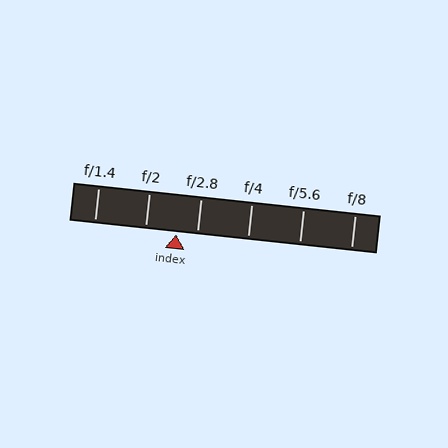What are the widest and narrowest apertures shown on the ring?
The widest aperture shown is f/1.4 and the narrowest is f/8.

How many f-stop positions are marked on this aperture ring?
There are 6 f-stop positions marked.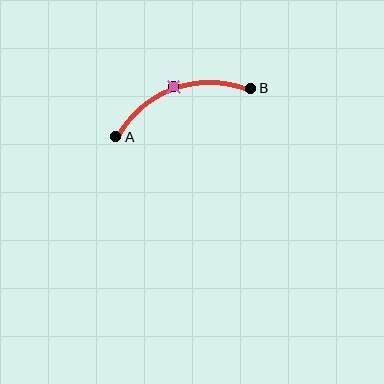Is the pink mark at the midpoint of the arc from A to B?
Yes. The pink mark lies on the arc at equal arc-length from both A and B — it is the arc midpoint.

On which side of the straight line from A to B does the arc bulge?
The arc bulges above the straight line connecting A and B.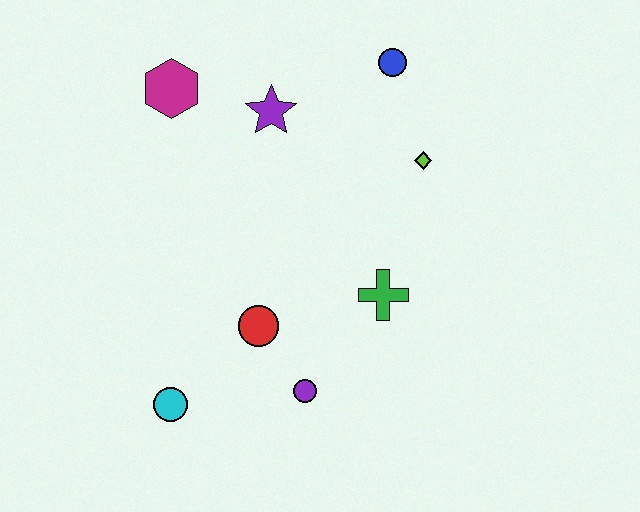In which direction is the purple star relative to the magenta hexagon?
The purple star is to the right of the magenta hexagon.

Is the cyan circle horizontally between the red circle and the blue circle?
No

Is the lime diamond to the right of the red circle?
Yes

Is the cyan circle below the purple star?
Yes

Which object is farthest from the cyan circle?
The blue circle is farthest from the cyan circle.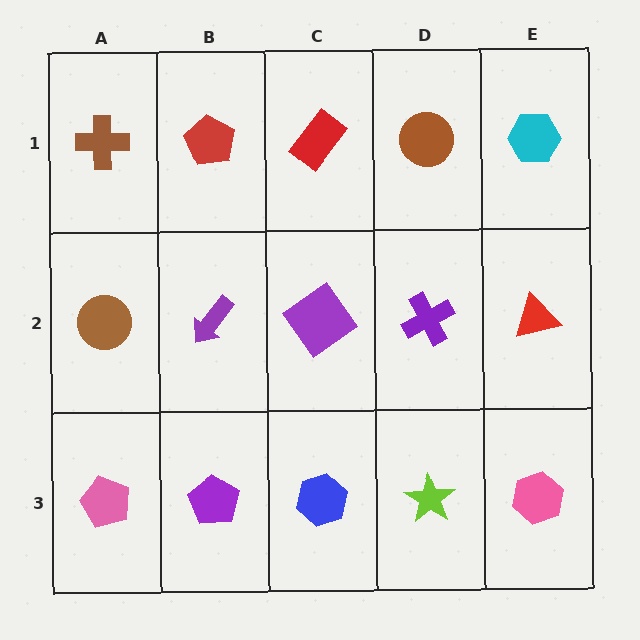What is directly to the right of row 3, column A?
A purple pentagon.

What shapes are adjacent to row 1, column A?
A brown circle (row 2, column A), a red pentagon (row 1, column B).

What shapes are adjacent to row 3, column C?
A purple diamond (row 2, column C), a purple pentagon (row 3, column B), a lime star (row 3, column D).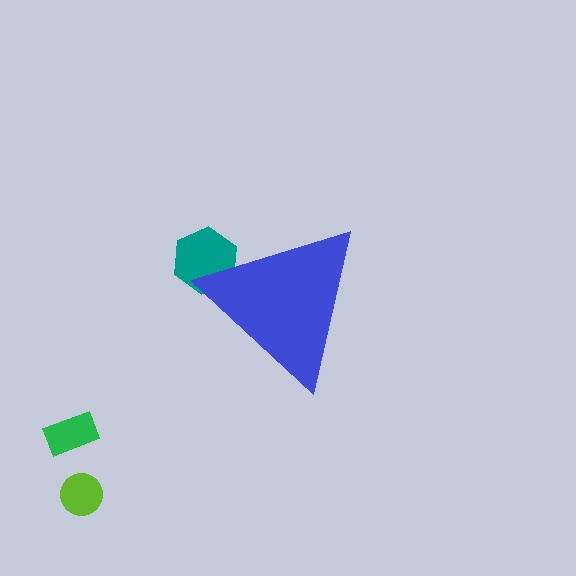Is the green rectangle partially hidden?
No, the green rectangle is fully visible.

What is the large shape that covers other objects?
A blue triangle.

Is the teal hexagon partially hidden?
Yes, the teal hexagon is partially hidden behind the blue triangle.